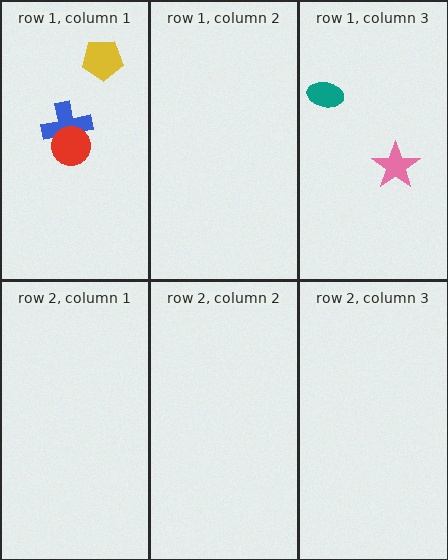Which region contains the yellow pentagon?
The row 1, column 1 region.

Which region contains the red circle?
The row 1, column 1 region.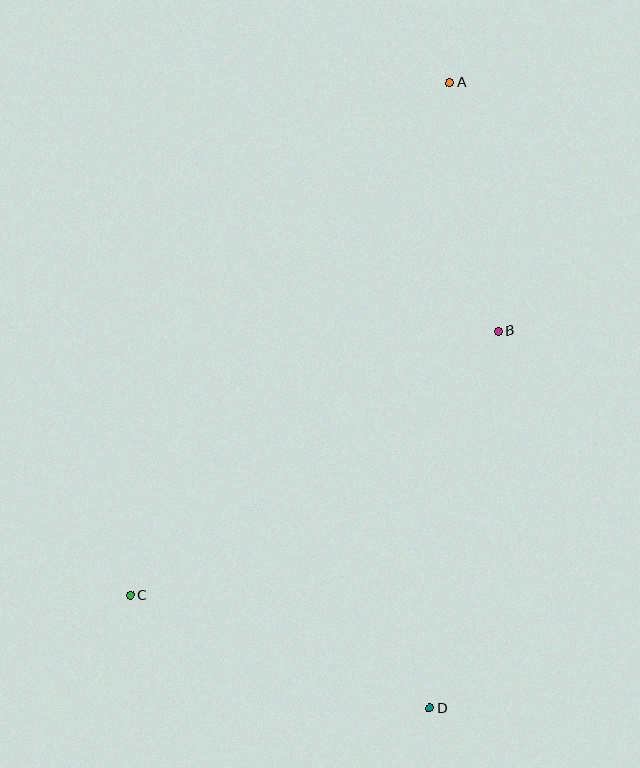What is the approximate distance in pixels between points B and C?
The distance between B and C is approximately 453 pixels.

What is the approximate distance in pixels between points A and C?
The distance between A and C is approximately 604 pixels.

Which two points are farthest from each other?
Points A and D are farthest from each other.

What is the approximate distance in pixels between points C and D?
The distance between C and D is approximately 320 pixels.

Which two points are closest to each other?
Points A and B are closest to each other.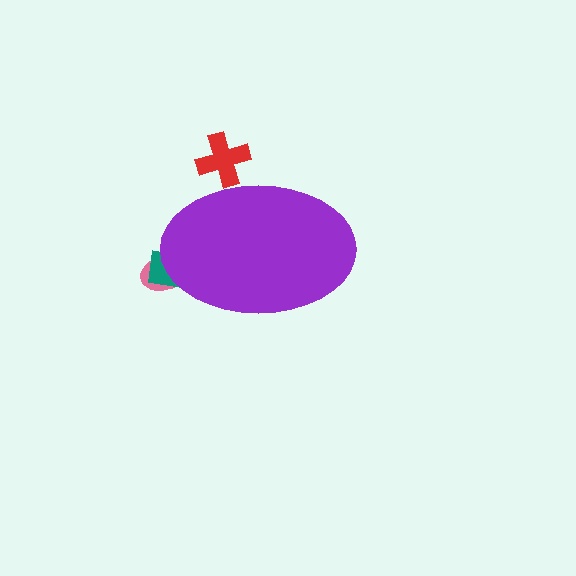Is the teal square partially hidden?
Yes, the teal square is partially hidden behind the purple ellipse.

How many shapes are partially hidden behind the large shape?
3 shapes are partially hidden.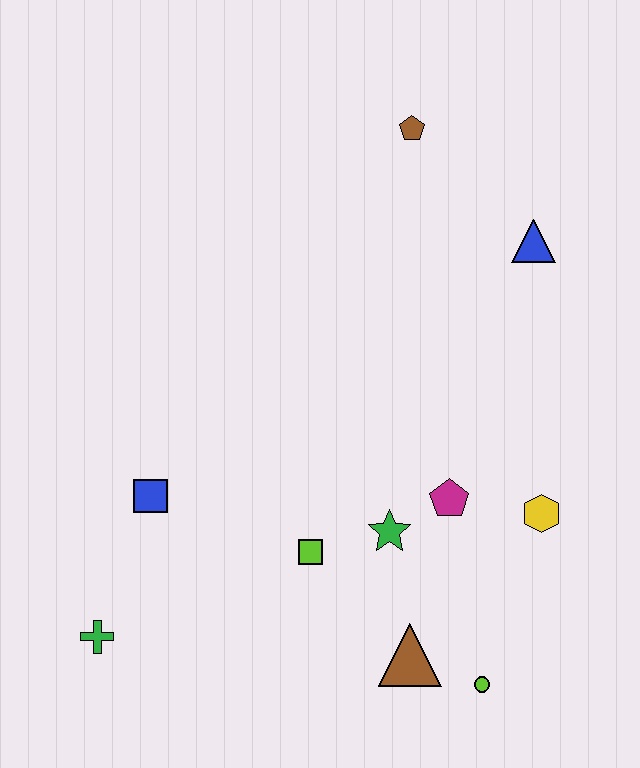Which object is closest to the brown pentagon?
The blue triangle is closest to the brown pentagon.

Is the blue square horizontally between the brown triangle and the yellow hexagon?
No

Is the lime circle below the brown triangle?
Yes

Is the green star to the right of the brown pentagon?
No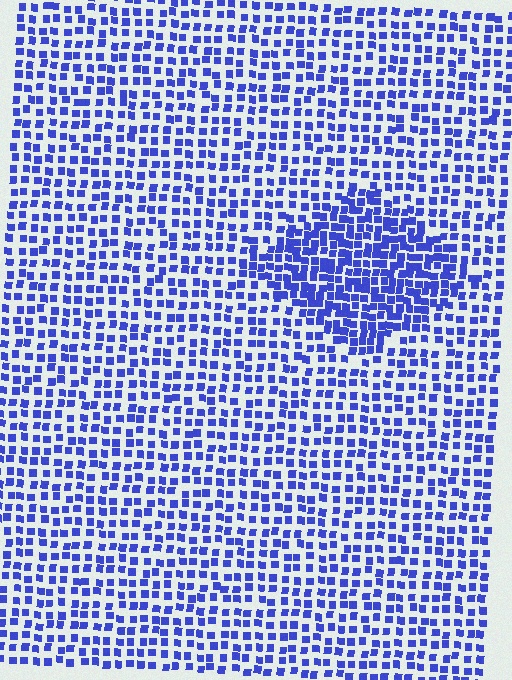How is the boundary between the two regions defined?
The boundary is defined by a change in element density (approximately 1.8x ratio). All elements are the same color, size, and shape.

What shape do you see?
I see a diamond.